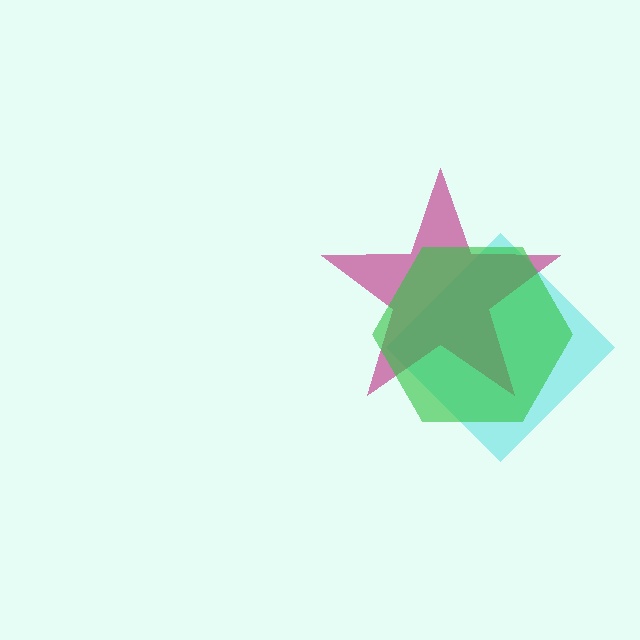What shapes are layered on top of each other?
The layered shapes are: a cyan diamond, a magenta star, a green hexagon.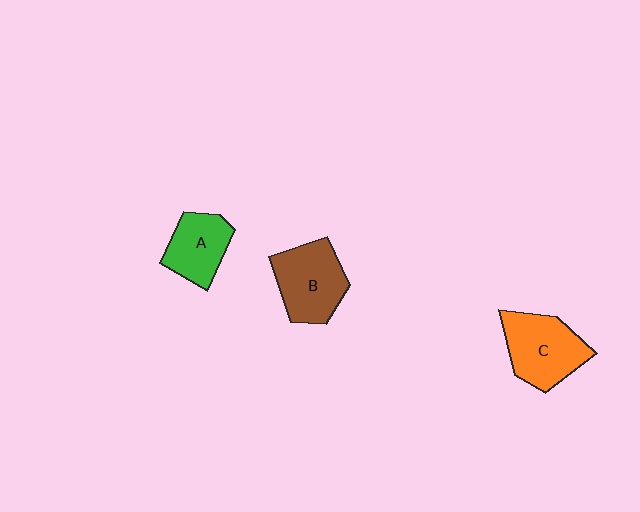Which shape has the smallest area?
Shape A (green).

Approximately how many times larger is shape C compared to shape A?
Approximately 1.3 times.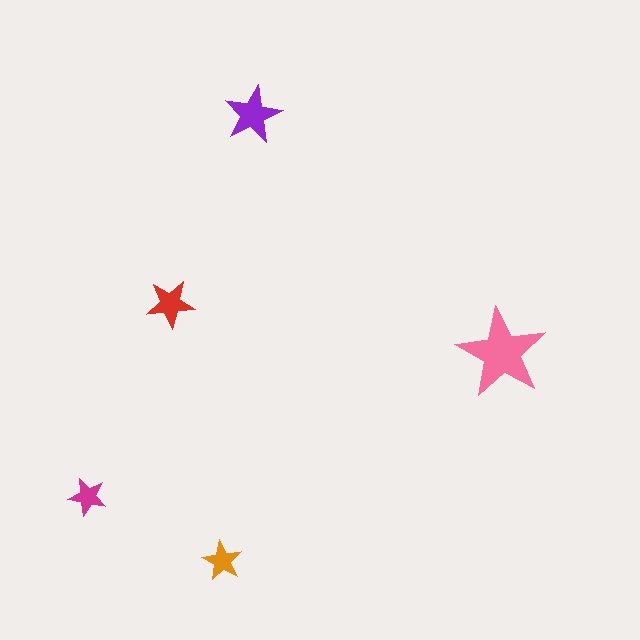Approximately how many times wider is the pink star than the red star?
About 2 times wider.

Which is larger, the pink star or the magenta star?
The pink one.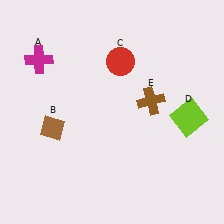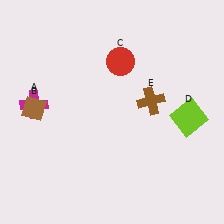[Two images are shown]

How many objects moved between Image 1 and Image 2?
2 objects moved between the two images.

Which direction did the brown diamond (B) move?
The brown diamond (B) moved up.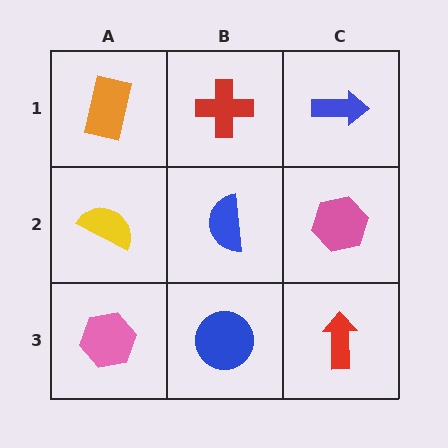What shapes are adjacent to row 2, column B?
A red cross (row 1, column B), a blue circle (row 3, column B), a yellow semicircle (row 2, column A), a pink hexagon (row 2, column C).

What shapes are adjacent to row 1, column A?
A yellow semicircle (row 2, column A), a red cross (row 1, column B).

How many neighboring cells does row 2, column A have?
3.